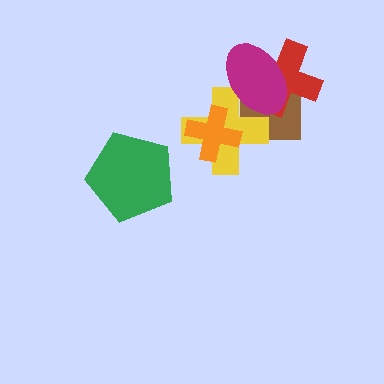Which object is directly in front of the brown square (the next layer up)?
The yellow cross is directly in front of the brown square.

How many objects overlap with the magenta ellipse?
3 objects overlap with the magenta ellipse.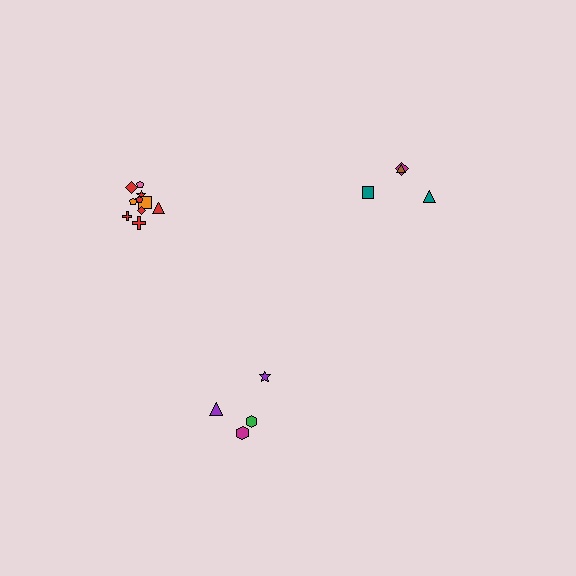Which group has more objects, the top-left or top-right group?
The top-left group.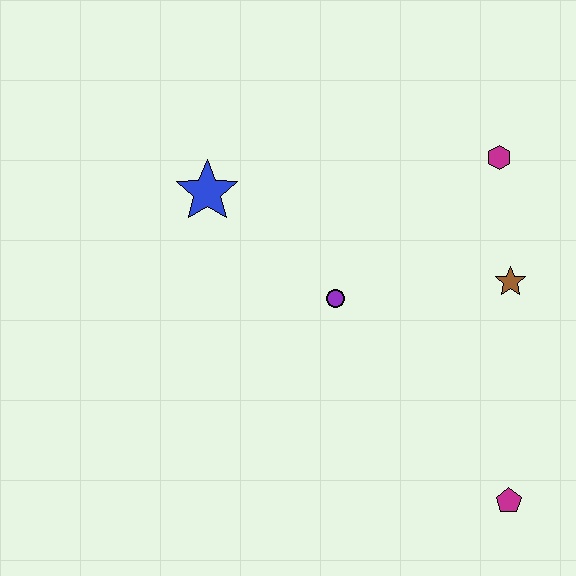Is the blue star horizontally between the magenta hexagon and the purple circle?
No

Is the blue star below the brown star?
No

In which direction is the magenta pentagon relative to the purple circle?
The magenta pentagon is below the purple circle.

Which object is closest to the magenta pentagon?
The brown star is closest to the magenta pentagon.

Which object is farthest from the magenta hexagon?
The magenta pentagon is farthest from the magenta hexagon.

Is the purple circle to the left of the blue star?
No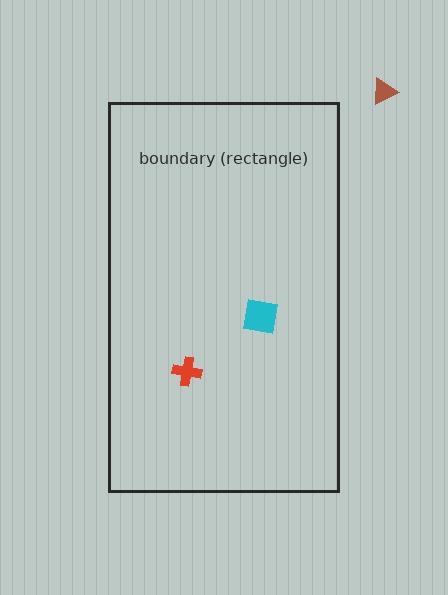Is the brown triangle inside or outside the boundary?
Outside.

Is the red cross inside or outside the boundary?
Inside.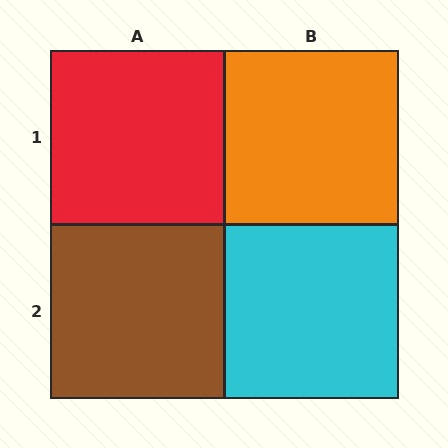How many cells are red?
1 cell is red.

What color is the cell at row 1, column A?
Red.